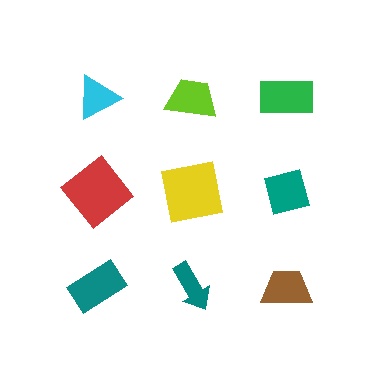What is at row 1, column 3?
A green rectangle.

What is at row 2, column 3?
A teal diamond.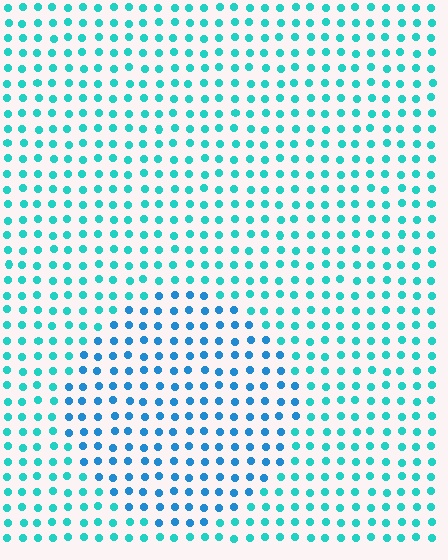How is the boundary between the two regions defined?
The boundary is defined purely by a slight shift in hue (about 29 degrees). Spacing, size, and orientation are identical on both sides.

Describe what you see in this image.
The image is filled with small cyan elements in a uniform arrangement. A circle-shaped region is visible where the elements are tinted to a slightly different hue, forming a subtle color boundary.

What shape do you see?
I see a circle.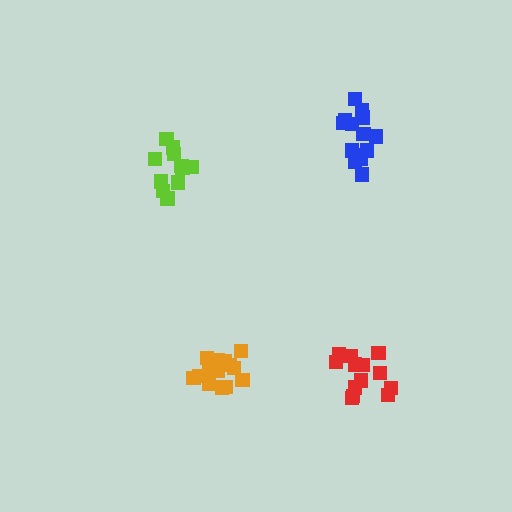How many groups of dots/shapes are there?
There are 4 groups.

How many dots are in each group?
Group 1: 14 dots, Group 2: 12 dots, Group 3: 15 dots, Group 4: 13 dots (54 total).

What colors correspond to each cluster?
The clusters are colored: blue, lime, orange, red.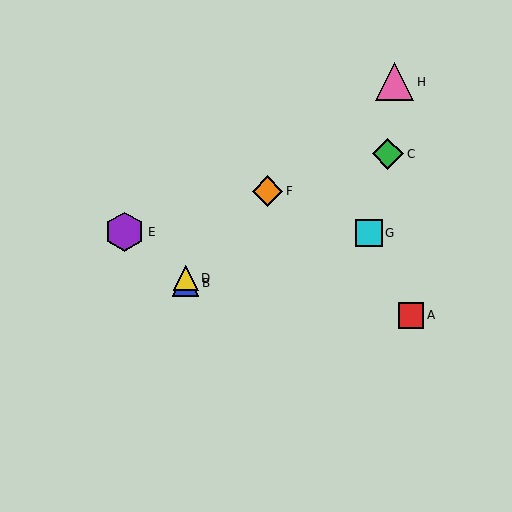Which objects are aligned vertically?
Objects B, D are aligned vertically.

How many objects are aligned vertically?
2 objects (B, D) are aligned vertically.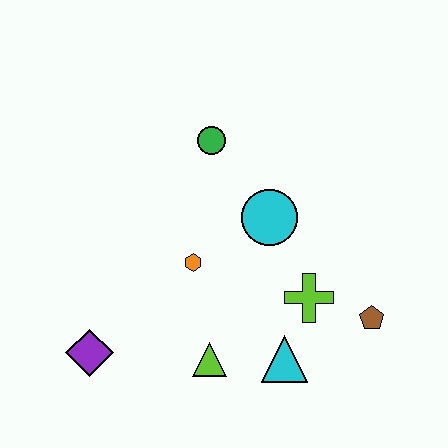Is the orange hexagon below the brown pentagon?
No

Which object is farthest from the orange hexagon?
The brown pentagon is farthest from the orange hexagon.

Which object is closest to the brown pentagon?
The lime cross is closest to the brown pentagon.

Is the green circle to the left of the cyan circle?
Yes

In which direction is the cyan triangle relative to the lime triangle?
The cyan triangle is to the right of the lime triangle.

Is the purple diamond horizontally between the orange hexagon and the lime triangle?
No